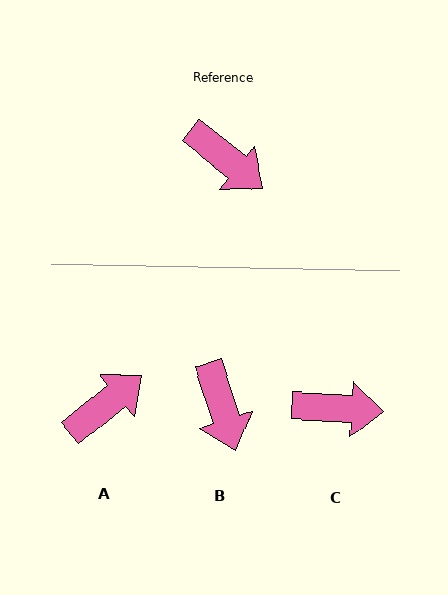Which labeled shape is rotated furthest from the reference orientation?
A, about 78 degrees away.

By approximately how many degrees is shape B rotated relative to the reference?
Approximately 34 degrees clockwise.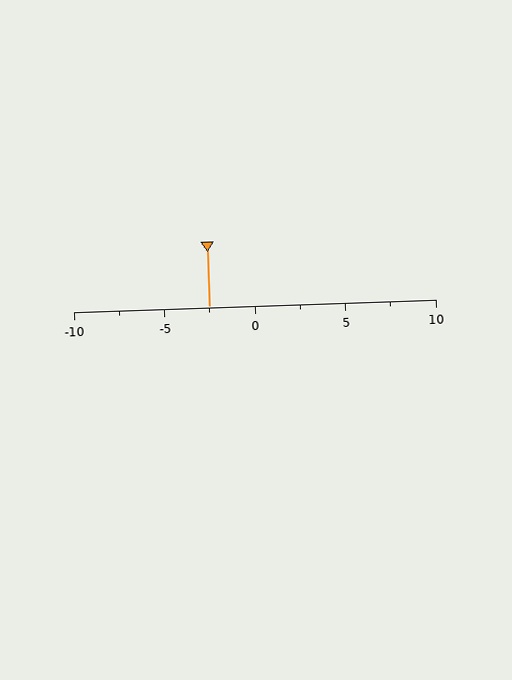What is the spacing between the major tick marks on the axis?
The major ticks are spaced 5 apart.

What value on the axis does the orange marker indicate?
The marker indicates approximately -2.5.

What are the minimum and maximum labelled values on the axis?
The axis runs from -10 to 10.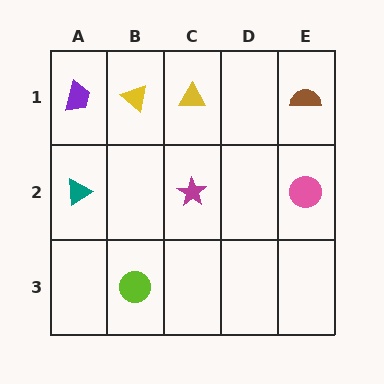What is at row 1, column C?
A yellow triangle.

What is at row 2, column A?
A teal triangle.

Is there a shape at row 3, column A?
No, that cell is empty.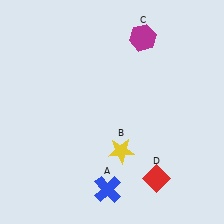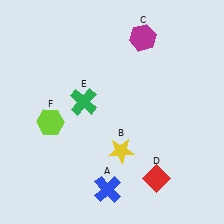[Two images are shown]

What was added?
A green cross (E), a lime hexagon (F) were added in Image 2.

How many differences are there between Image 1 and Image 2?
There are 2 differences between the two images.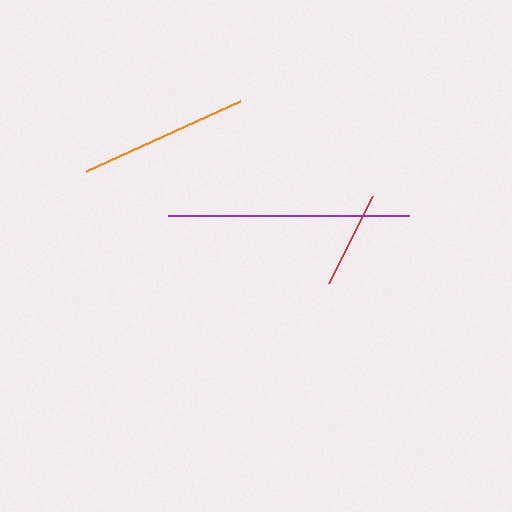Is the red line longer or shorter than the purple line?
The purple line is longer than the red line.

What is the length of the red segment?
The red segment is approximately 98 pixels long.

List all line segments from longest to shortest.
From longest to shortest: purple, orange, red.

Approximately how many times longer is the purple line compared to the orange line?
The purple line is approximately 1.4 times the length of the orange line.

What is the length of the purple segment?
The purple segment is approximately 241 pixels long.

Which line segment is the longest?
The purple line is the longest at approximately 241 pixels.